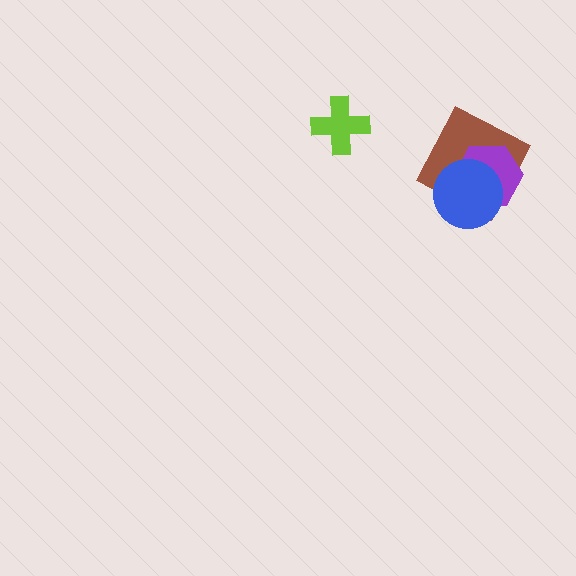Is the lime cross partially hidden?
No, no other shape covers it.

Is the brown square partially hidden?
Yes, it is partially covered by another shape.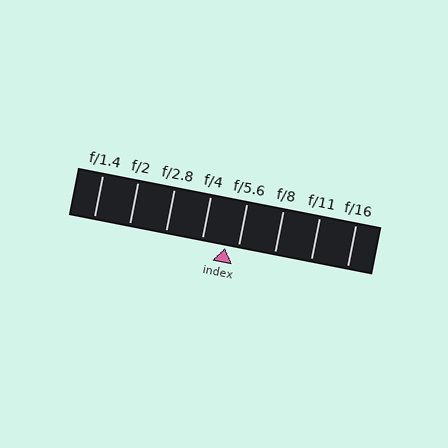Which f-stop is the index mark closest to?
The index mark is closest to f/5.6.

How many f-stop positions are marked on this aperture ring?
There are 8 f-stop positions marked.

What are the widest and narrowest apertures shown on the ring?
The widest aperture shown is f/1.4 and the narrowest is f/16.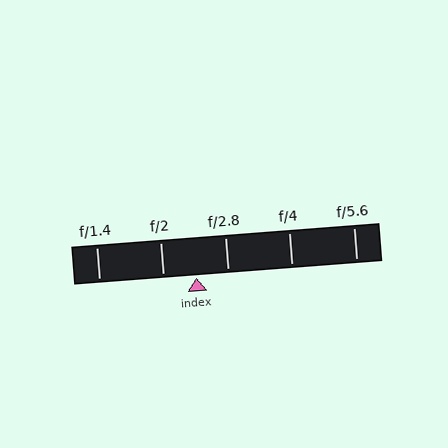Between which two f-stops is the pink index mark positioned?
The index mark is between f/2 and f/2.8.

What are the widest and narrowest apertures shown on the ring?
The widest aperture shown is f/1.4 and the narrowest is f/5.6.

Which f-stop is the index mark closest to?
The index mark is closest to f/2.8.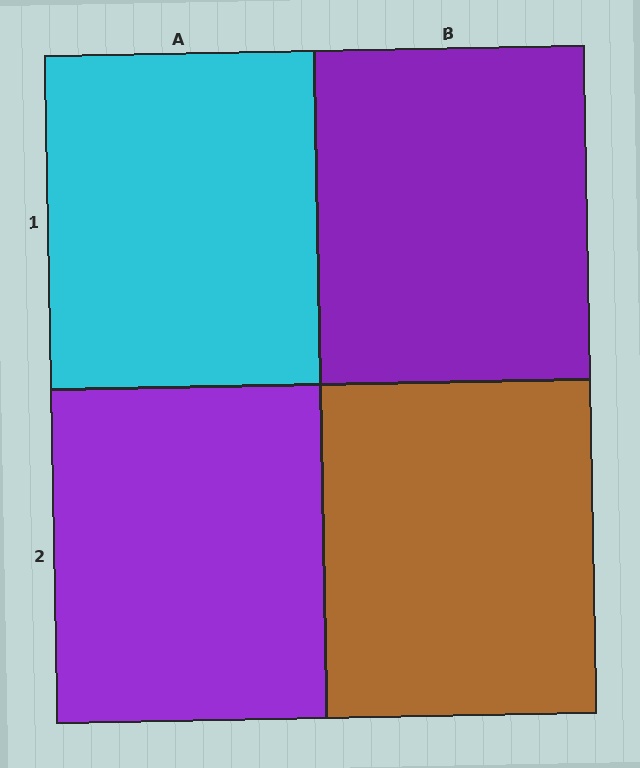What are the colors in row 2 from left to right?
Purple, brown.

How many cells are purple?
2 cells are purple.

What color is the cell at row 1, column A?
Cyan.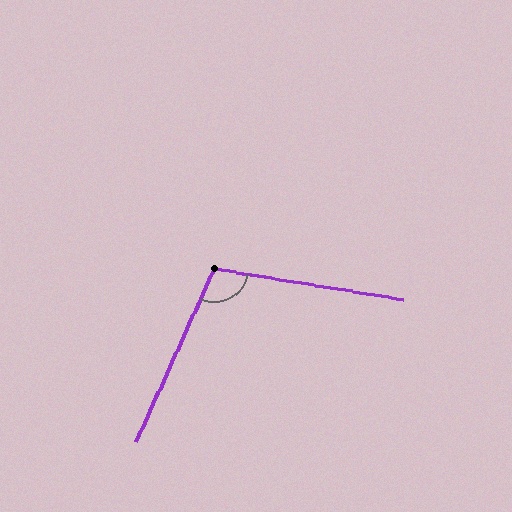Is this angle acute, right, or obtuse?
It is obtuse.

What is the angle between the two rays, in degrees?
Approximately 105 degrees.